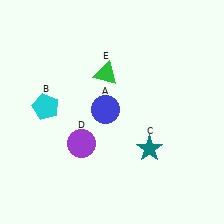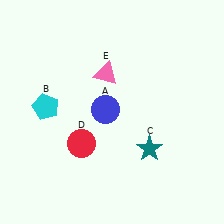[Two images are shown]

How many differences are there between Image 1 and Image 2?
There are 2 differences between the two images.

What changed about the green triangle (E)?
In Image 1, E is green. In Image 2, it changed to pink.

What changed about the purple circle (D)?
In Image 1, D is purple. In Image 2, it changed to red.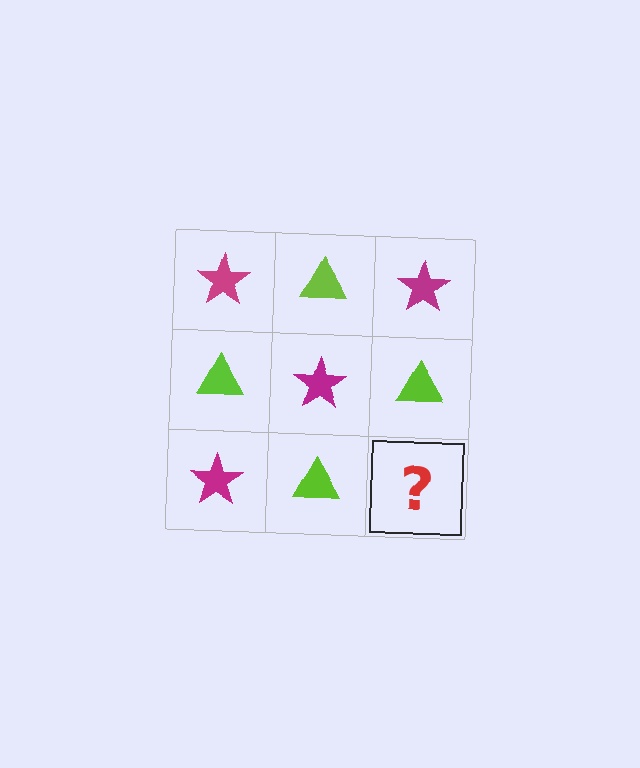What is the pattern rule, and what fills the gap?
The rule is that it alternates magenta star and lime triangle in a checkerboard pattern. The gap should be filled with a magenta star.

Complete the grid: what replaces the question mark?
The question mark should be replaced with a magenta star.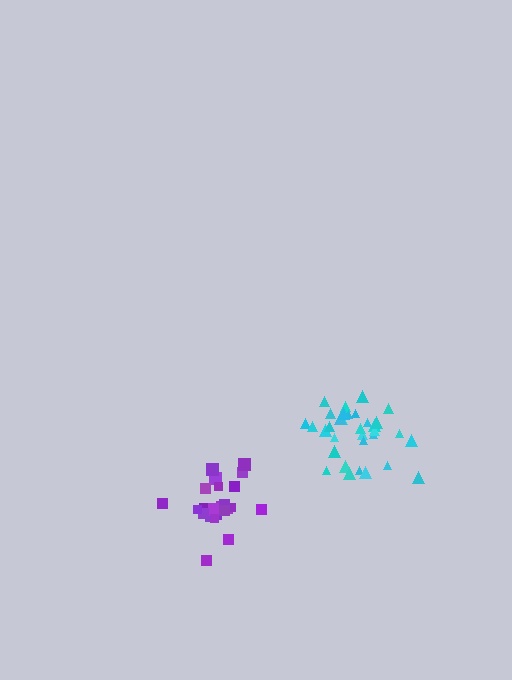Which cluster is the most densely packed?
Cyan.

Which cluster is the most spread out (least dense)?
Purple.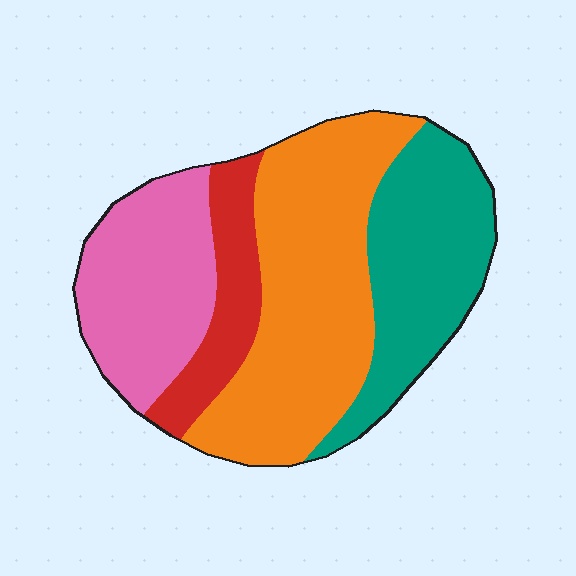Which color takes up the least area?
Red, at roughly 10%.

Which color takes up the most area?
Orange, at roughly 40%.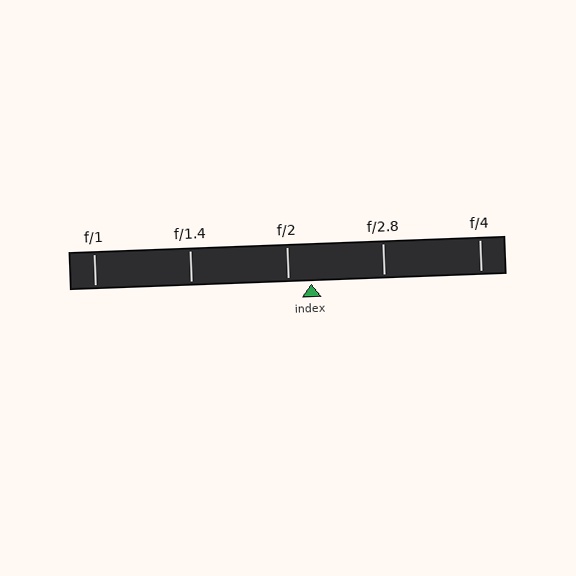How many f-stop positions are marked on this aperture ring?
There are 5 f-stop positions marked.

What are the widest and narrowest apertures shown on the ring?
The widest aperture shown is f/1 and the narrowest is f/4.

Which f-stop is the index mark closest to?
The index mark is closest to f/2.